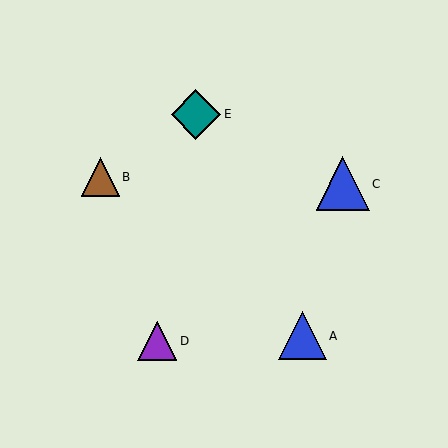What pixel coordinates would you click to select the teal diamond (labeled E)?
Click at (196, 114) to select the teal diamond E.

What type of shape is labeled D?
Shape D is a purple triangle.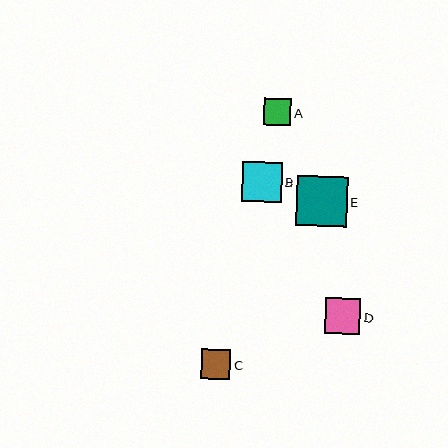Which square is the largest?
Square E is the largest with a size of approximately 50 pixels.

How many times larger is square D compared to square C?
Square D is approximately 1.2 times the size of square C.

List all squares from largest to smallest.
From largest to smallest: E, B, D, C, A.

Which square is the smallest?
Square A is the smallest with a size of approximately 27 pixels.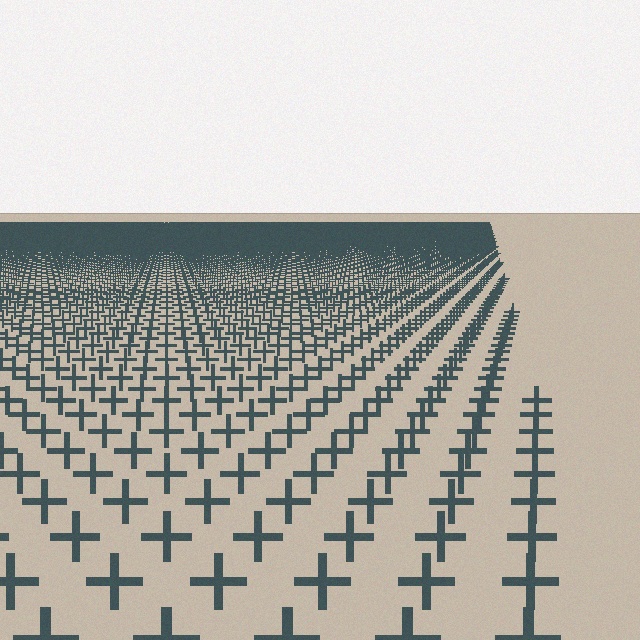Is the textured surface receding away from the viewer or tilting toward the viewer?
The surface is receding away from the viewer. Texture elements get smaller and denser toward the top.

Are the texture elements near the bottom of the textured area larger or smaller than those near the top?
Larger. Near the bottom, elements are closer to the viewer and appear at a bigger on-screen size.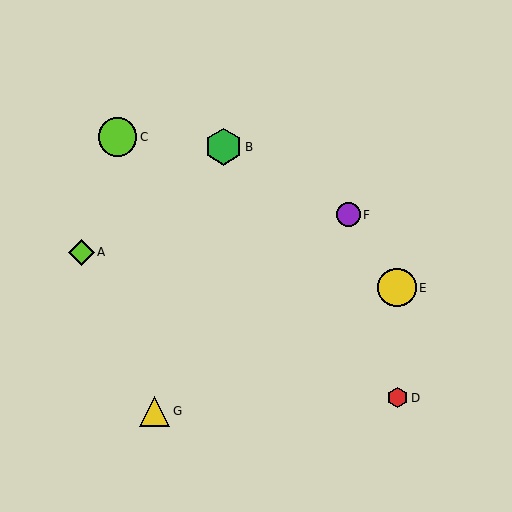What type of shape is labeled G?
Shape G is a yellow triangle.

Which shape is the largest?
The lime circle (labeled C) is the largest.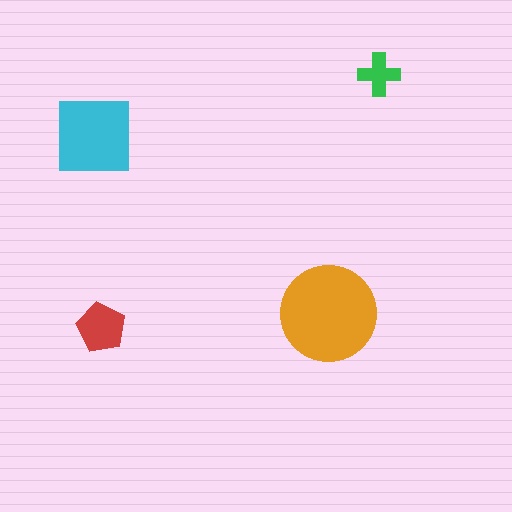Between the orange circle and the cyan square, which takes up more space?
The orange circle.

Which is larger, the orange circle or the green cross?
The orange circle.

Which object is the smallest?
The green cross.